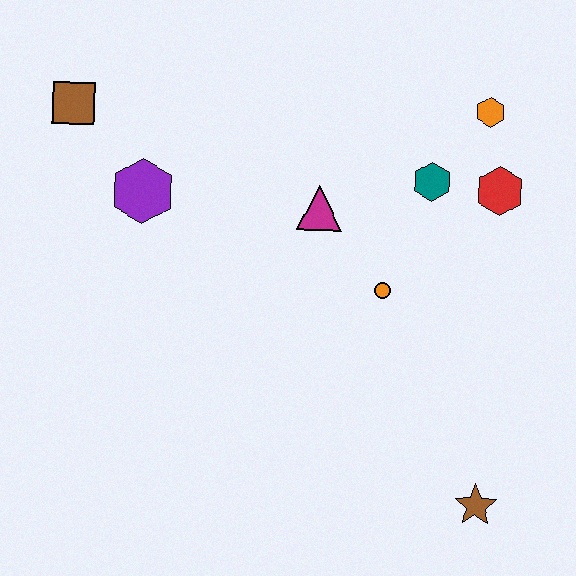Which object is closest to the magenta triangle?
The orange circle is closest to the magenta triangle.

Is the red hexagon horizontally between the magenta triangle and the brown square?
No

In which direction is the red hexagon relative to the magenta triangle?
The red hexagon is to the right of the magenta triangle.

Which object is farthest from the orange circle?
The brown square is farthest from the orange circle.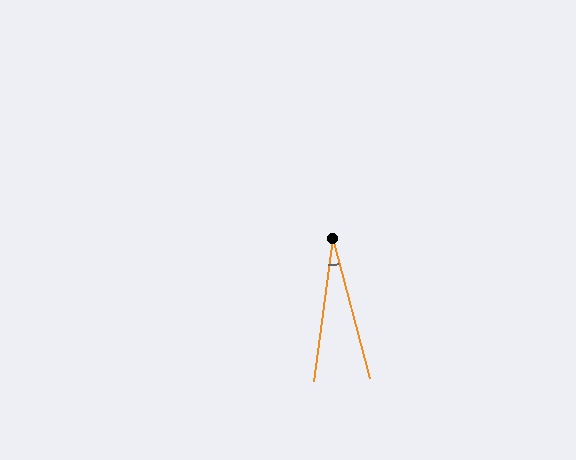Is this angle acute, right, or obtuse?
It is acute.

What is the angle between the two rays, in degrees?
Approximately 23 degrees.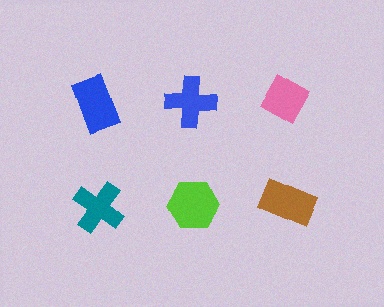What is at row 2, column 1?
A teal cross.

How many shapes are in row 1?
3 shapes.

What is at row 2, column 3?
A brown rectangle.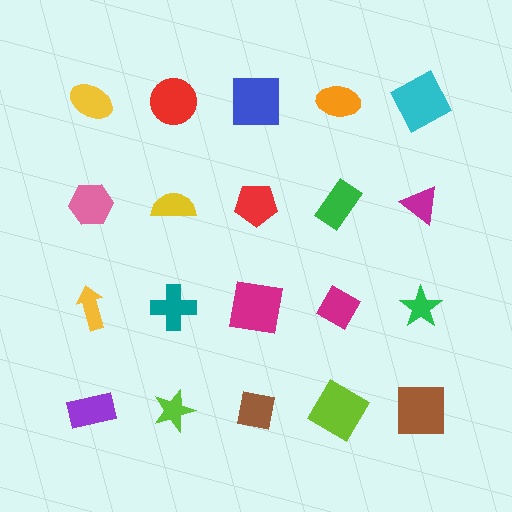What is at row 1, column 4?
An orange ellipse.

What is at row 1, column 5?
A cyan square.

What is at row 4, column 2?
A lime star.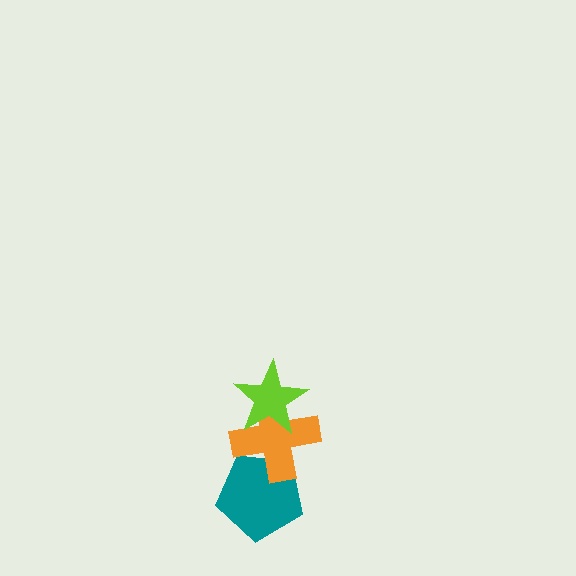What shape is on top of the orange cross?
The lime star is on top of the orange cross.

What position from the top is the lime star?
The lime star is 1st from the top.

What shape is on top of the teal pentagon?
The orange cross is on top of the teal pentagon.